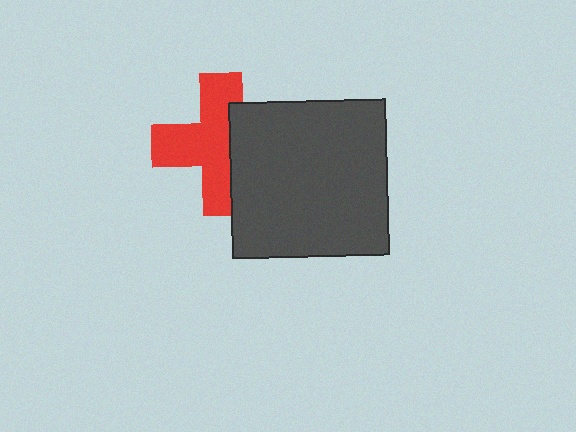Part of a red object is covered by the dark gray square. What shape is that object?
It is a cross.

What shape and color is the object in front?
The object in front is a dark gray square.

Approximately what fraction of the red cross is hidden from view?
Roughly 36% of the red cross is hidden behind the dark gray square.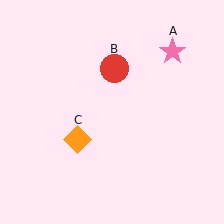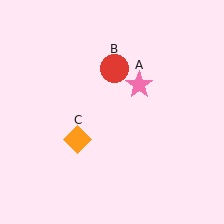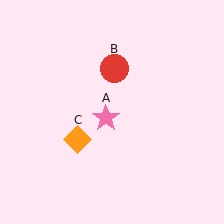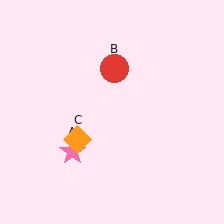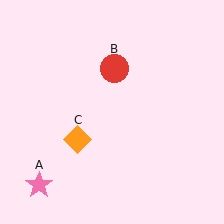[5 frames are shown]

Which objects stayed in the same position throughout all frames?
Red circle (object B) and orange diamond (object C) remained stationary.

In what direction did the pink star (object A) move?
The pink star (object A) moved down and to the left.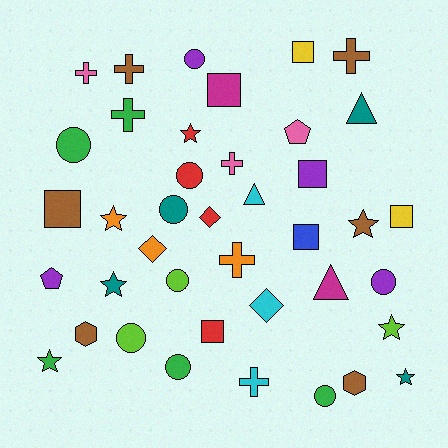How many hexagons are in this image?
There are 2 hexagons.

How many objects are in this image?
There are 40 objects.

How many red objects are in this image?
There are 4 red objects.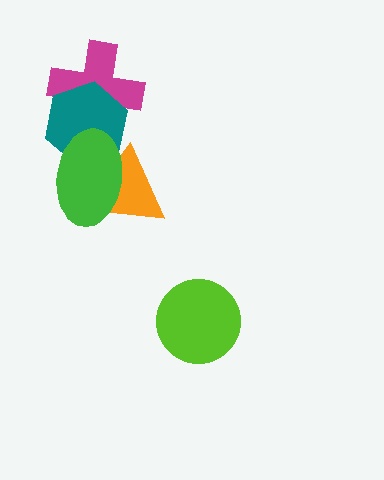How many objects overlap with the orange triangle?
2 objects overlap with the orange triangle.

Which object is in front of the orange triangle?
The green ellipse is in front of the orange triangle.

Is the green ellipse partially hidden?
No, no other shape covers it.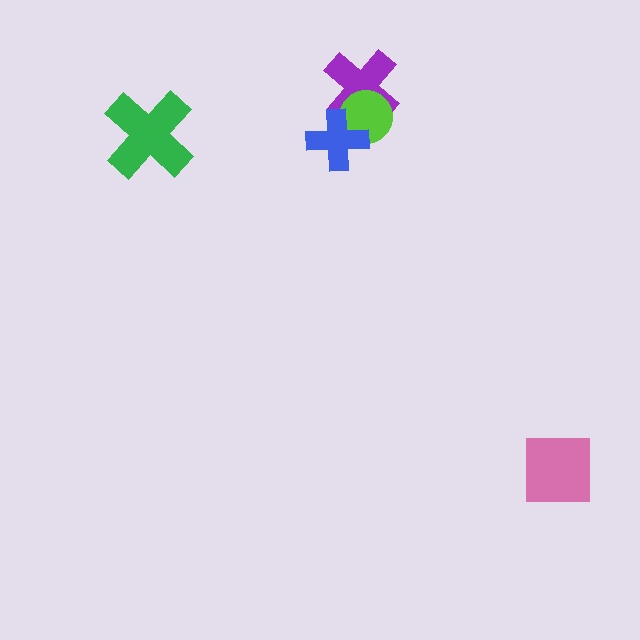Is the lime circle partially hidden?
Yes, it is partially covered by another shape.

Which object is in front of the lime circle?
The blue cross is in front of the lime circle.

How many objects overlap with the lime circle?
2 objects overlap with the lime circle.